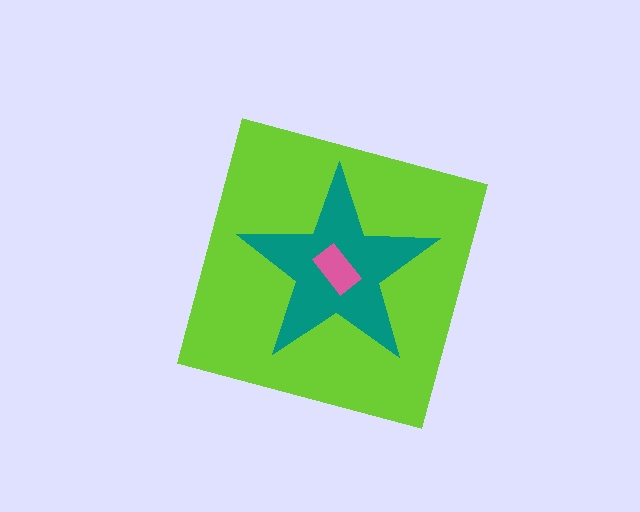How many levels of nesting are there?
3.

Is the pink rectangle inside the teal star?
Yes.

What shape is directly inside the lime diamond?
The teal star.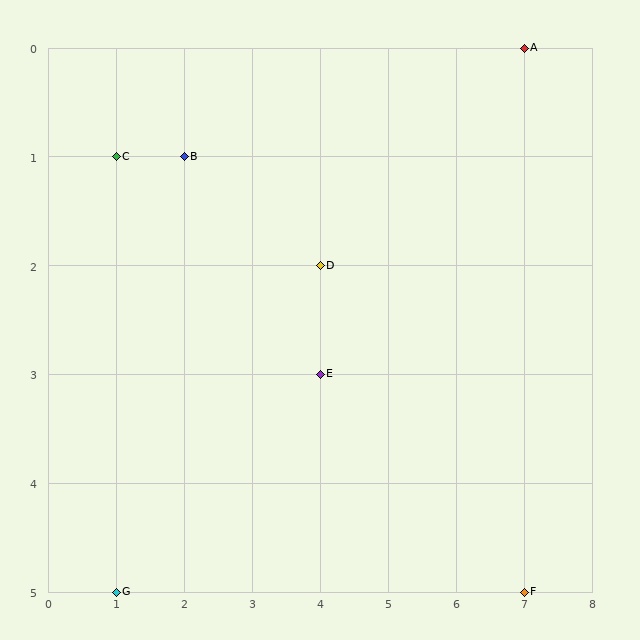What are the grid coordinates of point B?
Point B is at grid coordinates (2, 1).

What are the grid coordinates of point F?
Point F is at grid coordinates (7, 5).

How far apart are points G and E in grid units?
Points G and E are 3 columns and 2 rows apart (about 3.6 grid units diagonally).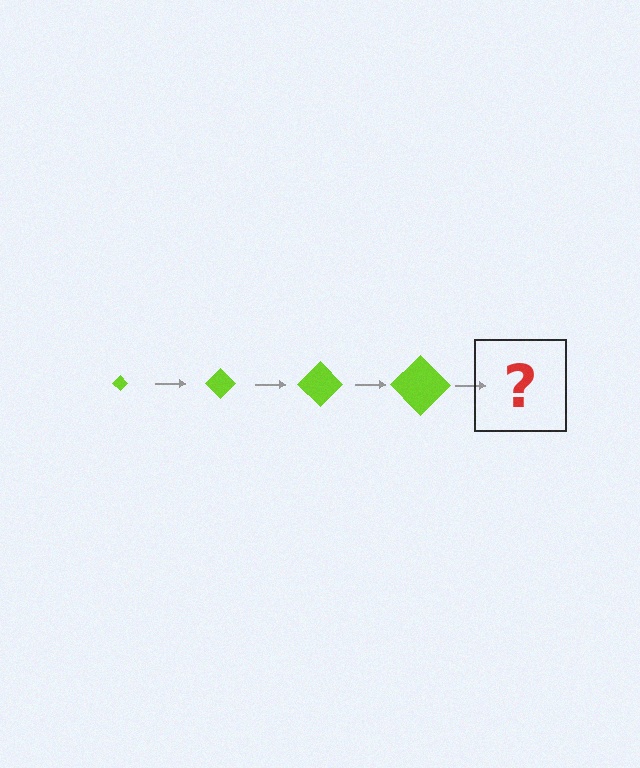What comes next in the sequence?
The next element should be a lime diamond, larger than the previous one.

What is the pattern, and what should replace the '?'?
The pattern is that the diamond gets progressively larger each step. The '?' should be a lime diamond, larger than the previous one.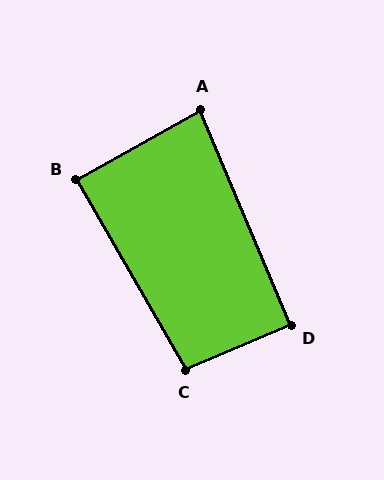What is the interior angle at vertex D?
Approximately 90 degrees (approximately right).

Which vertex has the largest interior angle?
C, at approximately 97 degrees.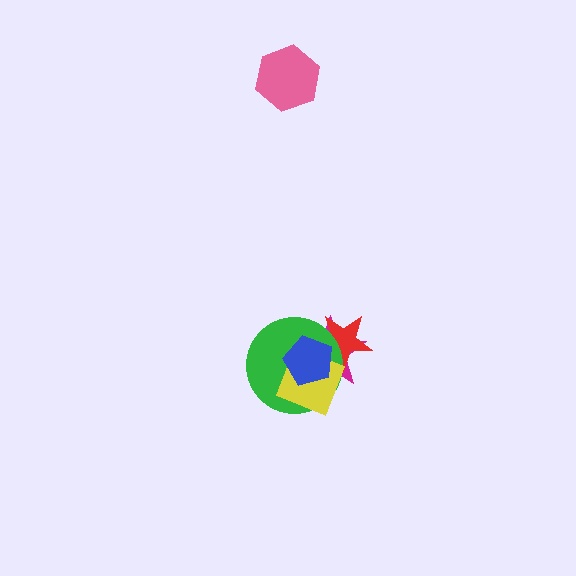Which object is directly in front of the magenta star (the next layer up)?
The red star is directly in front of the magenta star.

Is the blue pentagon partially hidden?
No, no other shape covers it.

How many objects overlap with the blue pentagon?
4 objects overlap with the blue pentagon.